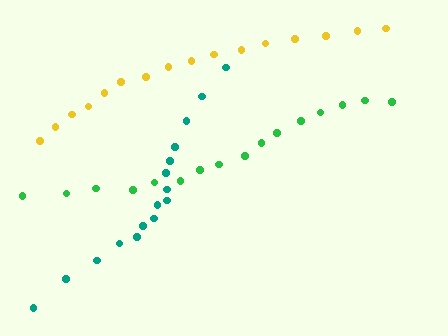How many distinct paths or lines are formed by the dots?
There are 3 distinct paths.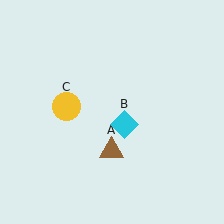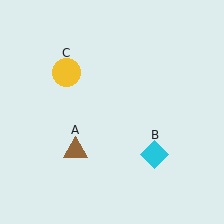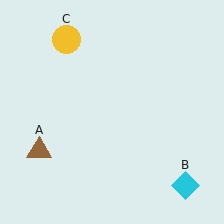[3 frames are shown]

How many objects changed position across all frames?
3 objects changed position: brown triangle (object A), cyan diamond (object B), yellow circle (object C).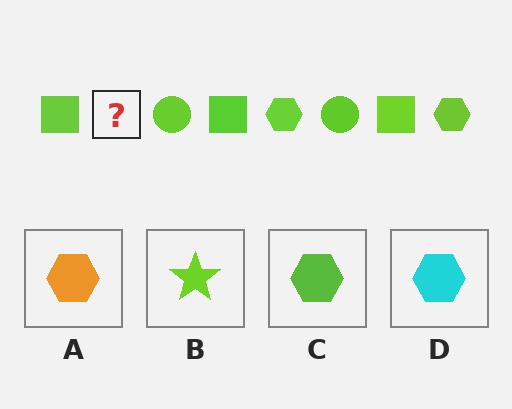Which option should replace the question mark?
Option C.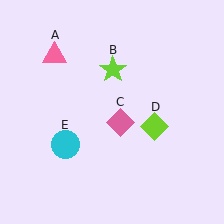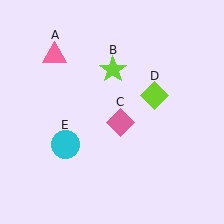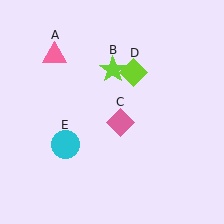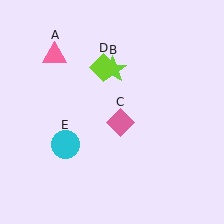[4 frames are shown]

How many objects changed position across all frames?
1 object changed position: lime diamond (object D).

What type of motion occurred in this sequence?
The lime diamond (object D) rotated counterclockwise around the center of the scene.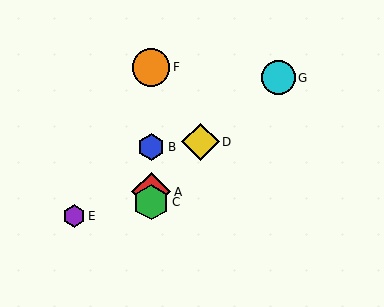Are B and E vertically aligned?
No, B is at x≈151 and E is at x≈74.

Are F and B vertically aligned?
Yes, both are at x≈151.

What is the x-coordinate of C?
Object C is at x≈151.